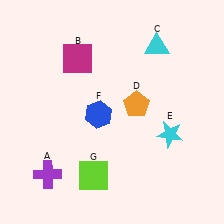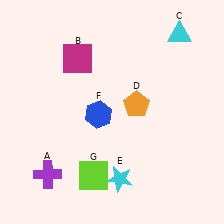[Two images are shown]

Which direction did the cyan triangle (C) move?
The cyan triangle (C) moved right.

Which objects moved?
The objects that moved are: the cyan triangle (C), the cyan star (E).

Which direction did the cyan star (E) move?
The cyan star (E) moved left.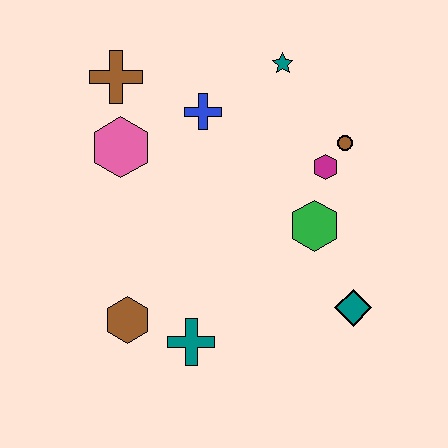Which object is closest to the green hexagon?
The magenta hexagon is closest to the green hexagon.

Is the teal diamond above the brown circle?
No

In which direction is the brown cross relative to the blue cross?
The brown cross is to the left of the blue cross.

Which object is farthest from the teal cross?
The teal star is farthest from the teal cross.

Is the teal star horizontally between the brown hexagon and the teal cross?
No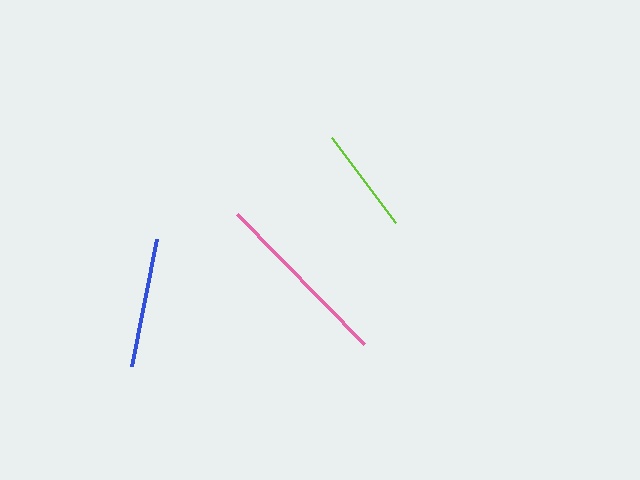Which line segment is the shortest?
The lime line is the shortest at approximately 107 pixels.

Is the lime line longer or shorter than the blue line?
The blue line is longer than the lime line.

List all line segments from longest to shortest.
From longest to shortest: pink, blue, lime.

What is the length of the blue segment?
The blue segment is approximately 130 pixels long.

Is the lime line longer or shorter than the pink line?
The pink line is longer than the lime line.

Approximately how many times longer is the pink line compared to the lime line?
The pink line is approximately 1.7 times the length of the lime line.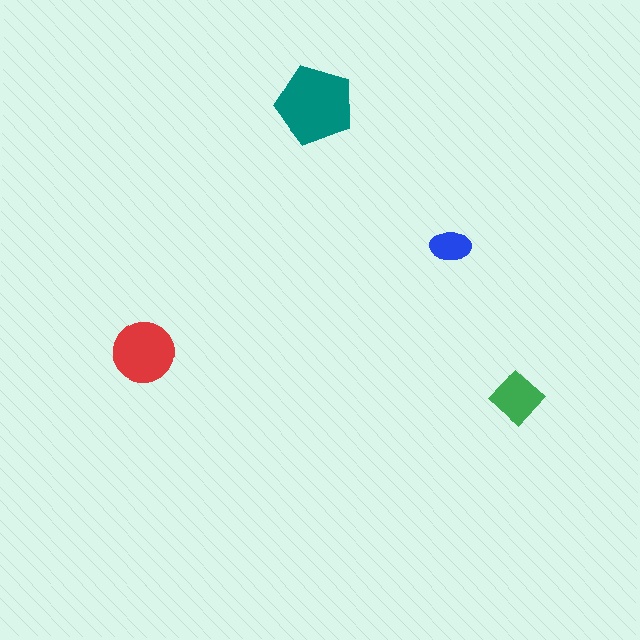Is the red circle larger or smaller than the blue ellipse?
Larger.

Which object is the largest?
The teal pentagon.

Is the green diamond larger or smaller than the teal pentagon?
Smaller.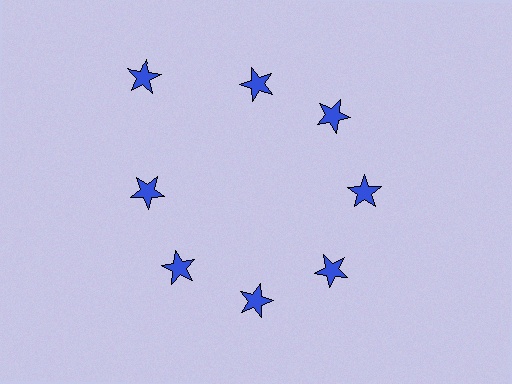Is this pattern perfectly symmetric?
No. The 8 blue stars are arranged in a ring, but one element near the 10 o'clock position is pushed outward from the center, breaking the 8-fold rotational symmetry.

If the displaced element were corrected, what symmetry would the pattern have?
It would have 8-fold rotational symmetry — the pattern would map onto itself every 45 degrees.